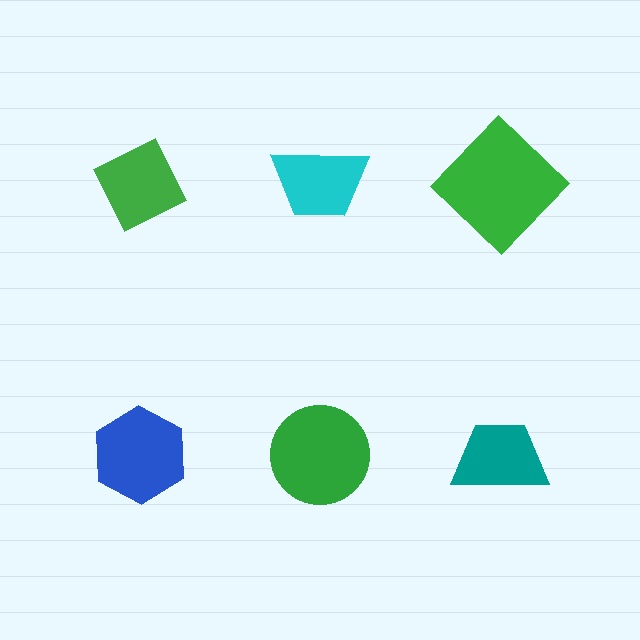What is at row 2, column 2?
A green circle.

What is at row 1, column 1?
A green diamond.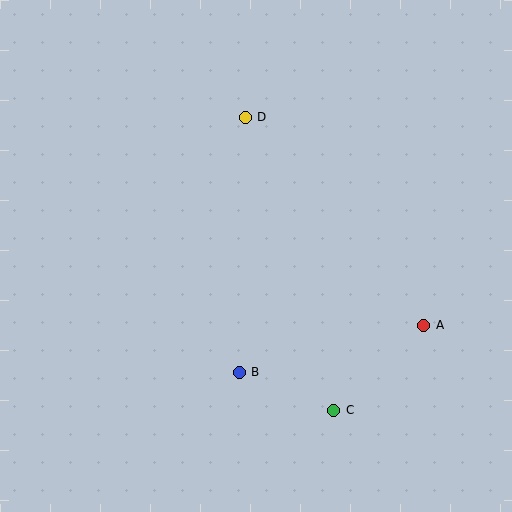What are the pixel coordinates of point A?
Point A is at (424, 325).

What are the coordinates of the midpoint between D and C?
The midpoint between D and C is at (290, 264).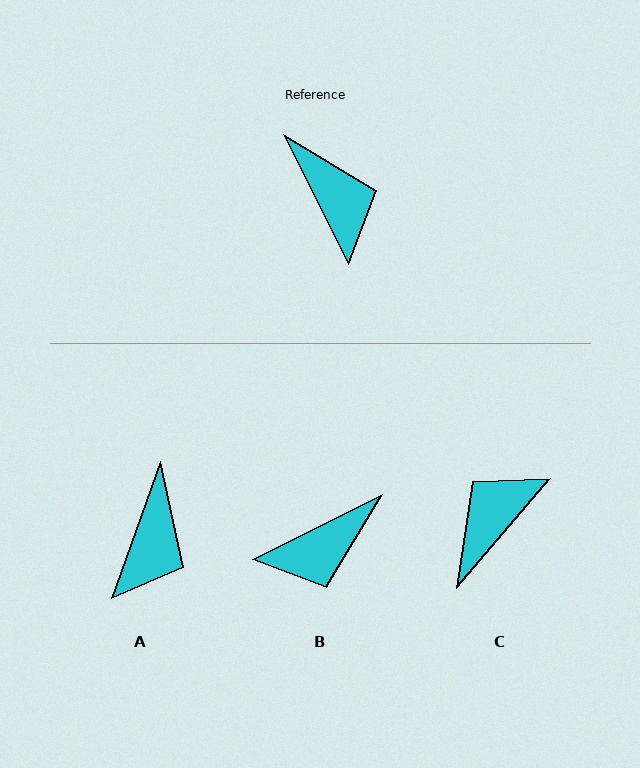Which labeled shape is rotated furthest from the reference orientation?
C, about 113 degrees away.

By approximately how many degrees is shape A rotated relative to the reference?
Approximately 47 degrees clockwise.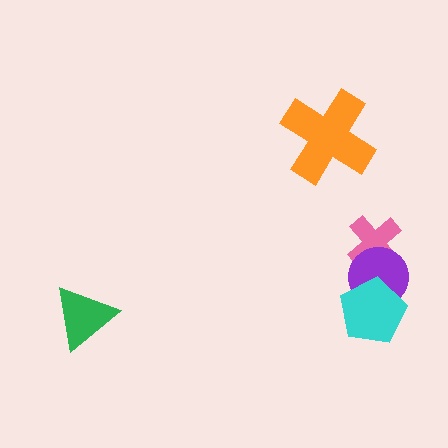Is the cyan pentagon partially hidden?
No, no other shape covers it.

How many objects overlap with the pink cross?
1 object overlaps with the pink cross.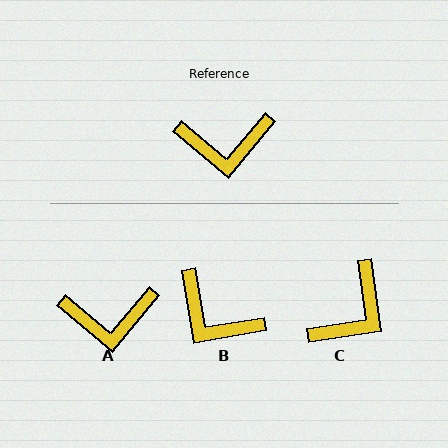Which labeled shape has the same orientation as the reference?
A.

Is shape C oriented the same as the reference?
No, it is off by about 48 degrees.